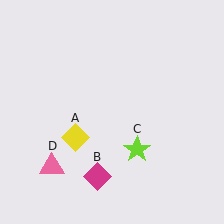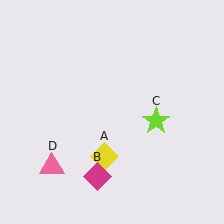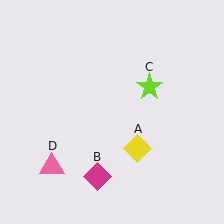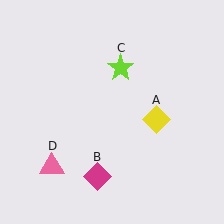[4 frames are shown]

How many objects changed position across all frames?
2 objects changed position: yellow diamond (object A), lime star (object C).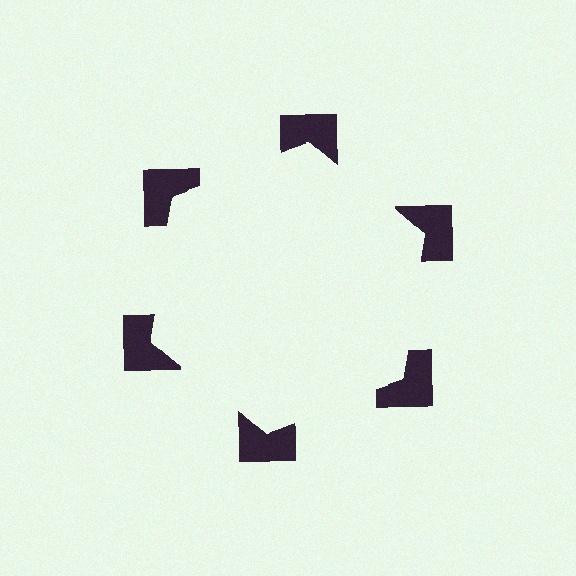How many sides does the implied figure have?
6 sides.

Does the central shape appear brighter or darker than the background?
It typically appears slightly brighter than the background, even though no actual brightness change is drawn.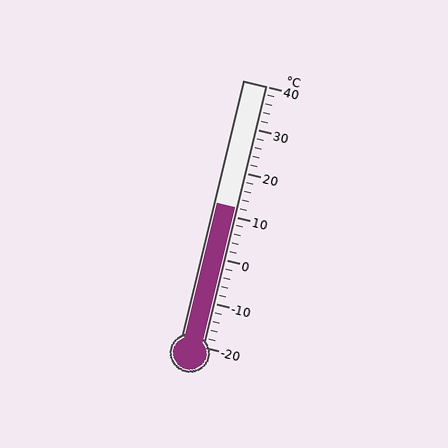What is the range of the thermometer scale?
The thermometer scale ranges from -20°C to 40°C.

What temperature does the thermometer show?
The thermometer shows approximately 12°C.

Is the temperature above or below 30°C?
The temperature is below 30°C.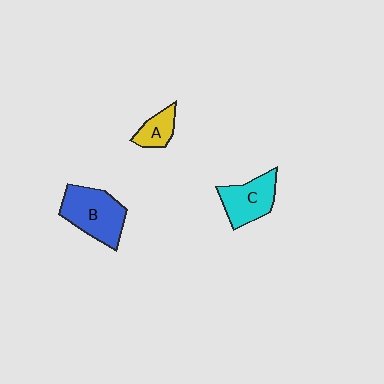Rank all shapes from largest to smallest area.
From largest to smallest: B (blue), C (cyan), A (yellow).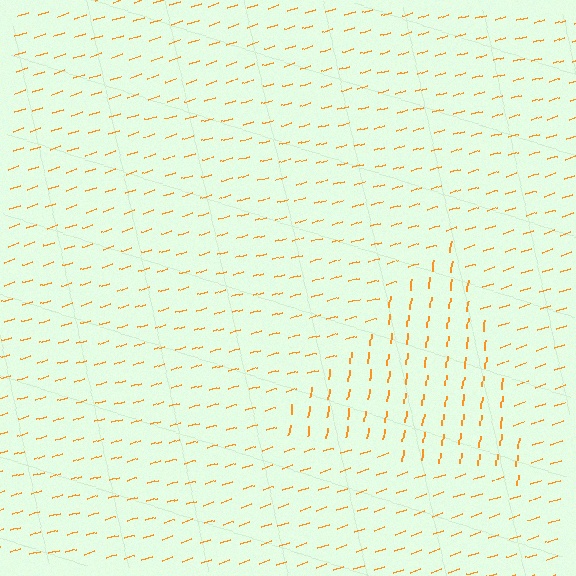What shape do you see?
I see a triangle.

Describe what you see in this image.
The image is filled with small orange line segments. A triangle region in the image has lines oriented differently from the surrounding lines, creating a visible texture boundary.